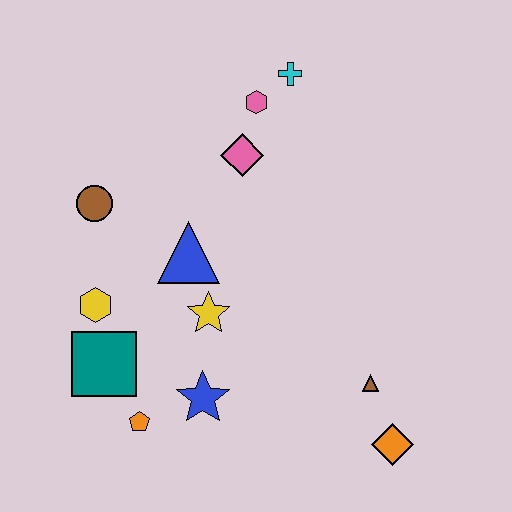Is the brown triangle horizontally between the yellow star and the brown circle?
No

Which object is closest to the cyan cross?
The pink hexagon is closest to the cyan cross.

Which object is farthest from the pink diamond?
The orange diamond is farthest from the pink diamond.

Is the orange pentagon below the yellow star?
Yes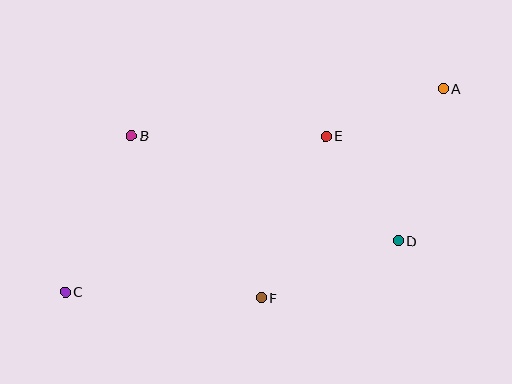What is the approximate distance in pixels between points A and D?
The distance between A and D is approximately 159 pixels.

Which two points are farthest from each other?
Points A and C are farthest from each other.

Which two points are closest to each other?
Points D and E are closest to each other.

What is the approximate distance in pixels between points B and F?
The distance between B and F is approximately 208 pixels.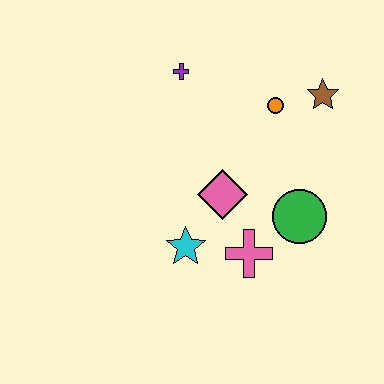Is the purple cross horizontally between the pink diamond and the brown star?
No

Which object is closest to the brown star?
The orange circle is closest to the brown star.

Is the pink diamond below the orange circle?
Yes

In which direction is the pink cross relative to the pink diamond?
The pink cross is below the pink diamond.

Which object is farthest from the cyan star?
The brown star is farthest from the cyan star.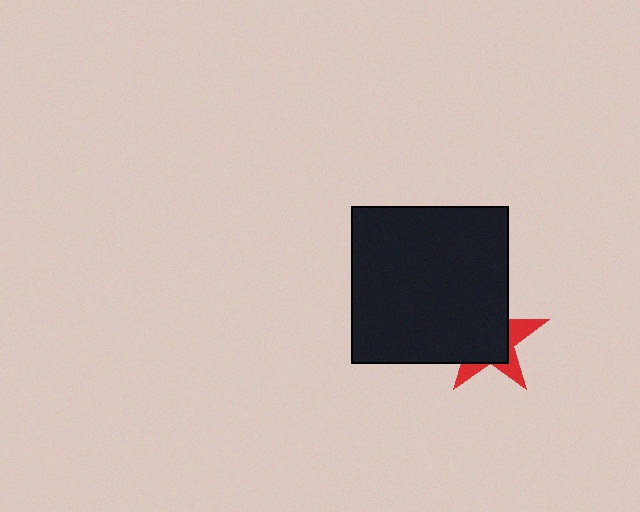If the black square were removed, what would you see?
You would see the complete red star.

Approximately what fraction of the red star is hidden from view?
Roughly 67% of the red star is hidden behind the black square.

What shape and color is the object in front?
The object in front is a black square.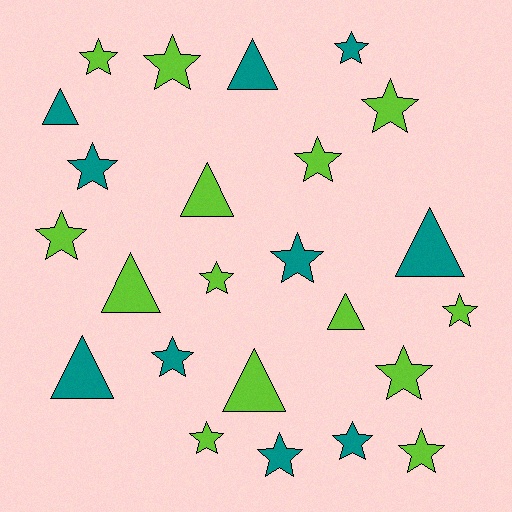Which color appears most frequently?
Lime, with 14 objects.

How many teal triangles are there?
There are 4 teal triangles.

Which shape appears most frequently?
Star, with 16 objects.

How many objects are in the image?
There are 24 objects.